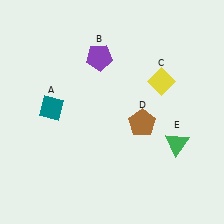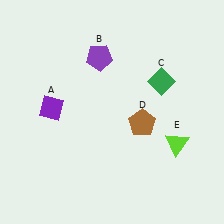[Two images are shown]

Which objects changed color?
A changed from teal to purple. C changed from yellow to green. E changed from green to lime.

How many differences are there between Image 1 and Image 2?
There are 3 differences between the two images.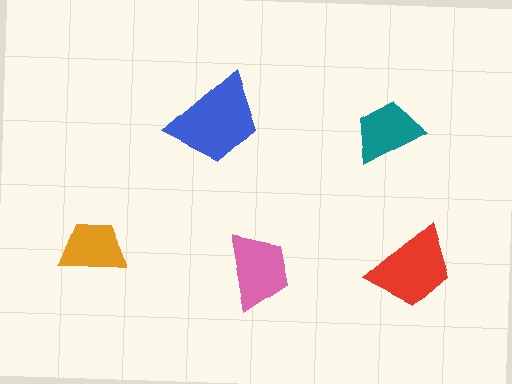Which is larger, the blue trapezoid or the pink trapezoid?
The blue one.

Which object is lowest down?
The pink trapezoid is bottommost.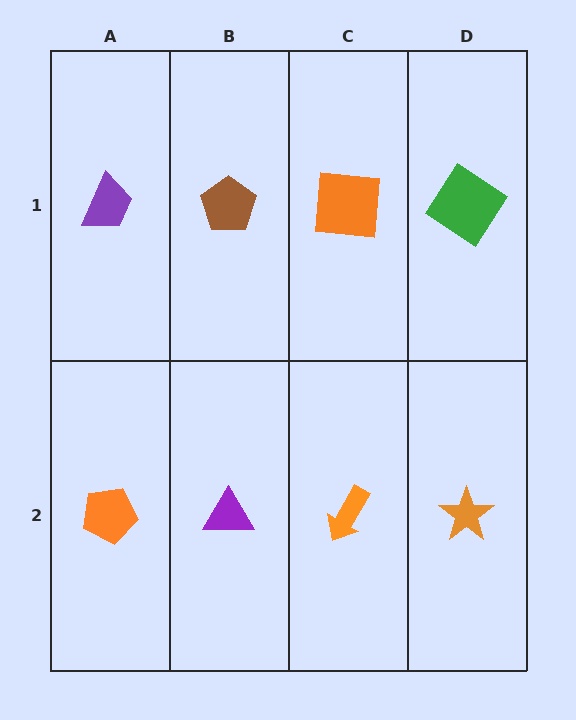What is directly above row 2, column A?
A purple trapezoid.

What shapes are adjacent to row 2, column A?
A purple trapezoid (row 1, column A), a purple triangle (row 2, column B).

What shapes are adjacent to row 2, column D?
A green diamond (row 1, column D), an orange arrow (row 2, column C).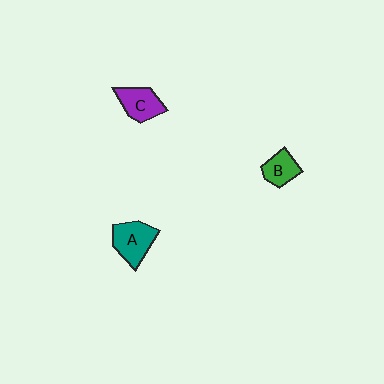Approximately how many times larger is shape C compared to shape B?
Approximately 1.3 times.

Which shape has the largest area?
Shape A (teal).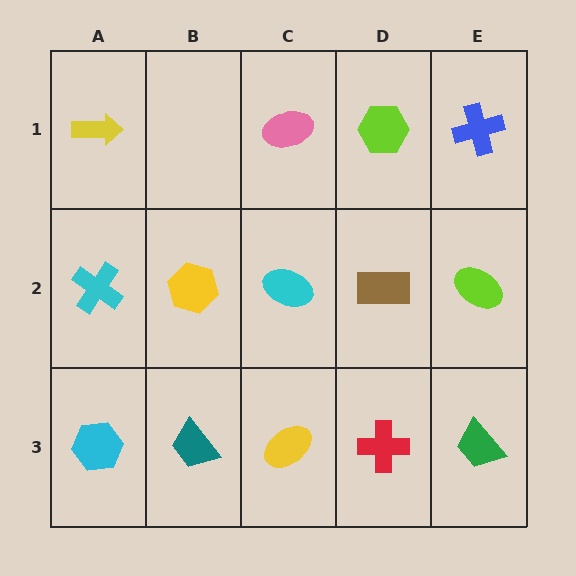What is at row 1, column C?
A pink ellipse.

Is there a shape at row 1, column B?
No, that cell is empty.